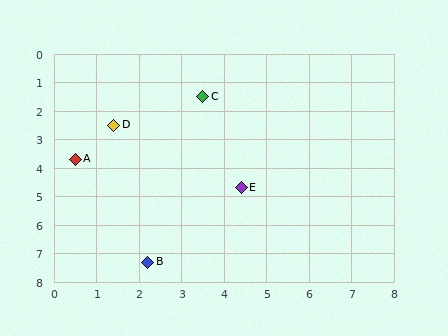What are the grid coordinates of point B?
Point B is at approximately (2.2, 7.3).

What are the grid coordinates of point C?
Point C is at approximately (3.5, 1.5).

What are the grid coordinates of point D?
Point D is at approximately (1.4, 2.5).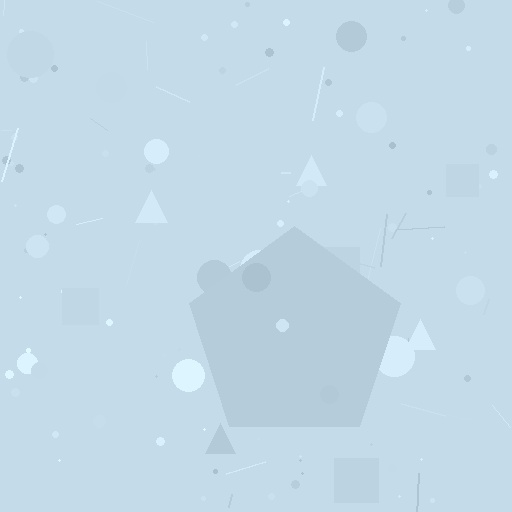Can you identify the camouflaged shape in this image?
The camouflaged shape is a pentagon.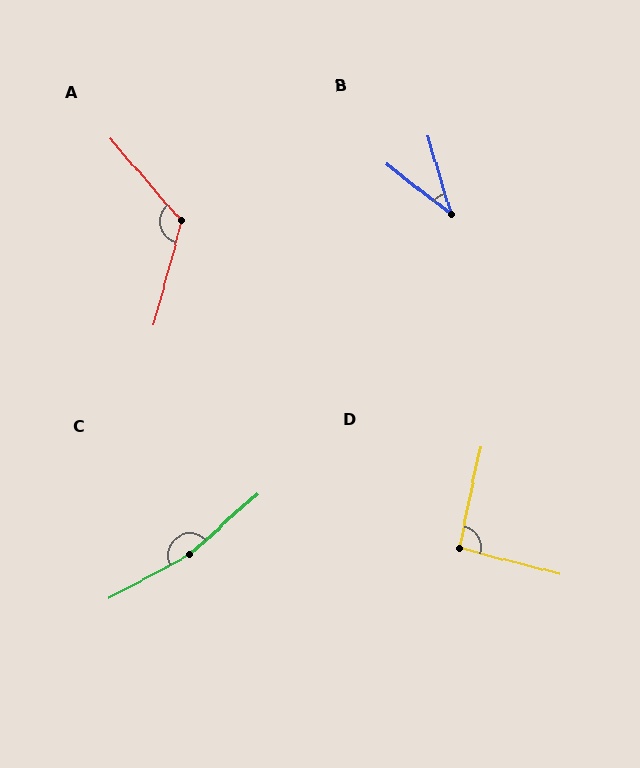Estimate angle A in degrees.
Approximately 124 degrees.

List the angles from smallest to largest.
B (36°), D (93°), A (124°), C (166°).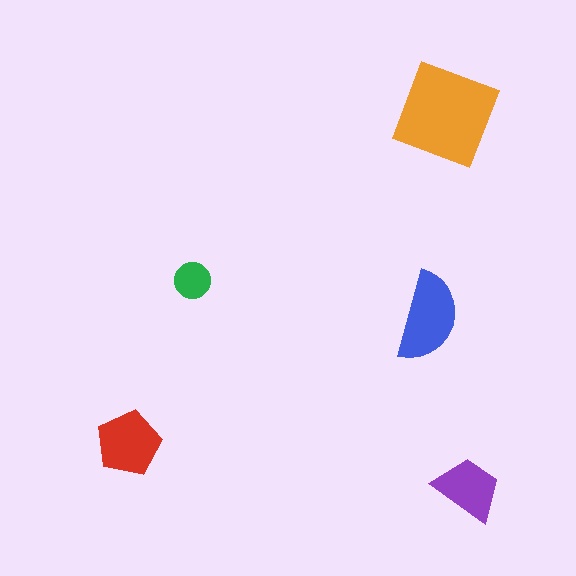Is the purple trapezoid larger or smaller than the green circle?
Larger.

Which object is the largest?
The orange diamond.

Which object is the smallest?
The green circle.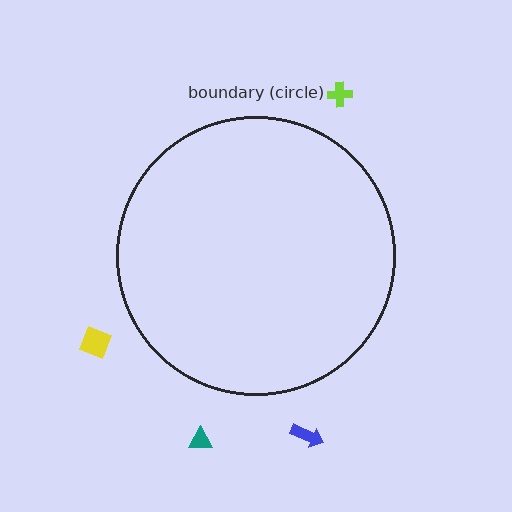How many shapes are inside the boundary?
0 inside, 4 outside.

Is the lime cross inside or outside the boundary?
Outside.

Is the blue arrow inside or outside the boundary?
Outside.